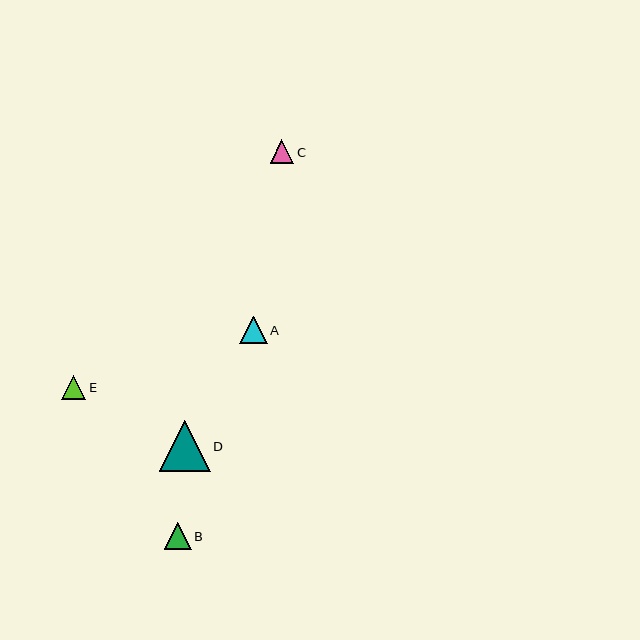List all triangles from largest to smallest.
From largest to smallest: D, A, B, C, E.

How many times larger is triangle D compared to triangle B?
Triangle D is approximately 1.9 times the size of triangle B.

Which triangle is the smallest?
Triangle E is the smallest with a size of approximately 24 pixels.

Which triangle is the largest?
Triangle D is the largest with a size of approximately 51 pixels.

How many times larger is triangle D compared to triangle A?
Triangle D is approximately 1.8 times the size of triangle A.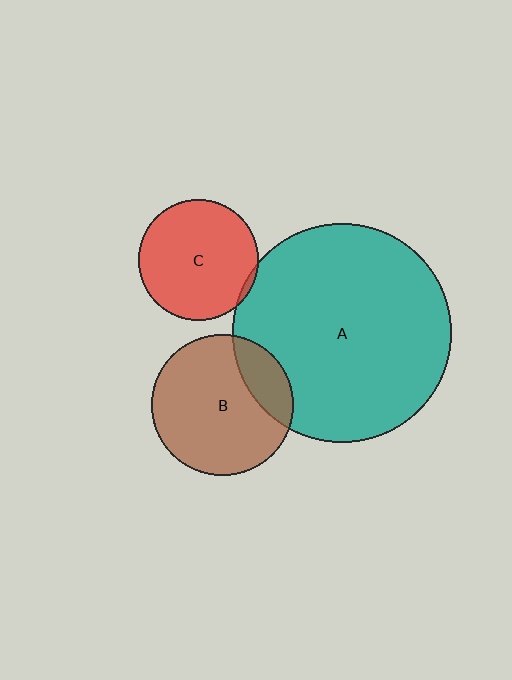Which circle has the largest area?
Circle A (teal).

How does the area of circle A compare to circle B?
Approximately 2.4 times.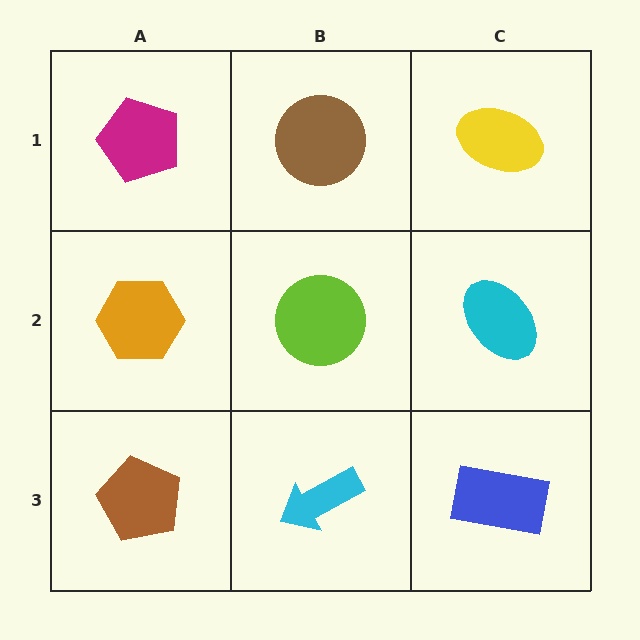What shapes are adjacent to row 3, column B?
A lime circle (row 2, column B), a brown pentagon (row 3, column A), a blue rectangle (row 3, column C).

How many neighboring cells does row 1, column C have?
2.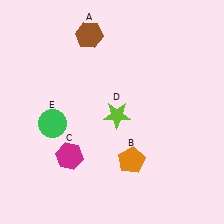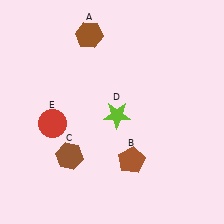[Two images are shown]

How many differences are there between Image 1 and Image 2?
There are 3 differences between the two images.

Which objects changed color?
B changed from orange to brown. C changed from magenta to brown. E changed from green to red.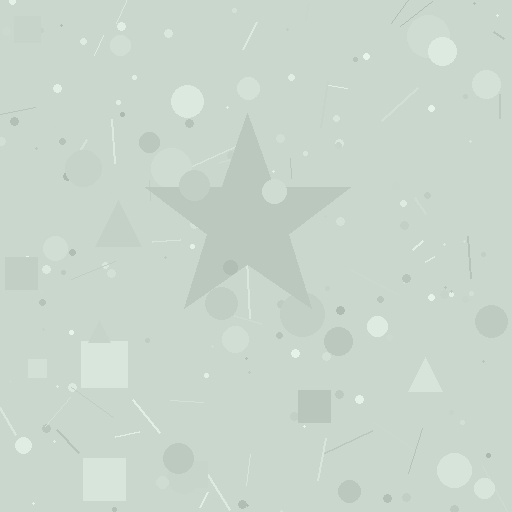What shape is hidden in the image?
A star is hidden in the image.